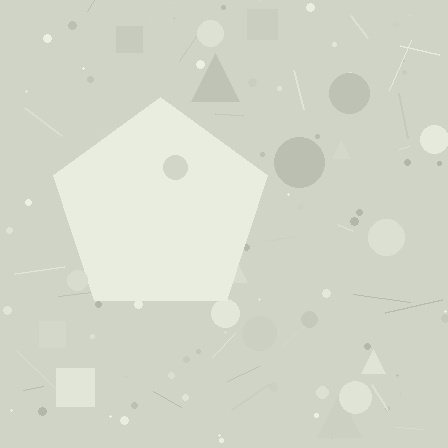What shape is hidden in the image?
A pentagon is hidden in the image.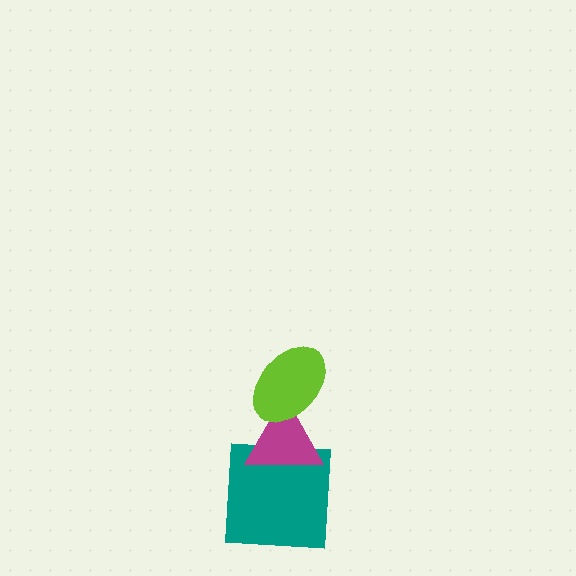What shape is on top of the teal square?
The magenta triangle is on top of the teal square.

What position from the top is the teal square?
The teal square is 3rd from the top.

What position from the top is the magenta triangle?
The magenta triangle is 2nd from the top.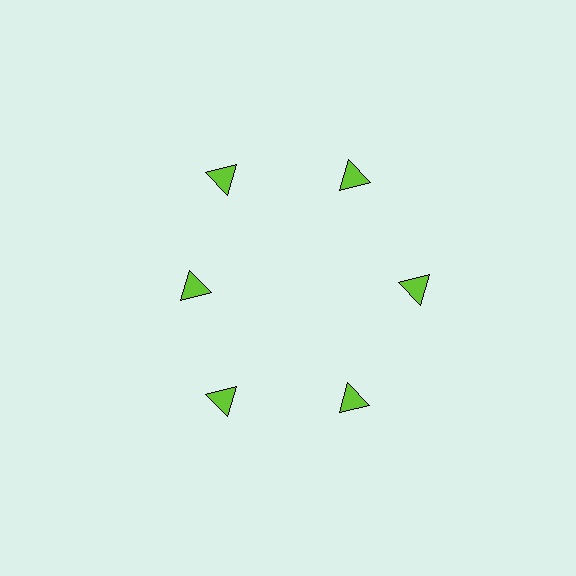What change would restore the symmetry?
The symmetry would be restored by moving it outward, back onto the ring so that all 6 triangles sit at equal angles and equal distance from the center.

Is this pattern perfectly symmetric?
No. The 6 lime triangles are arranged in a ring, but one element near the 9 o'clock position is pulled inward toward the center, breaking the 6-fold rotational symmetry.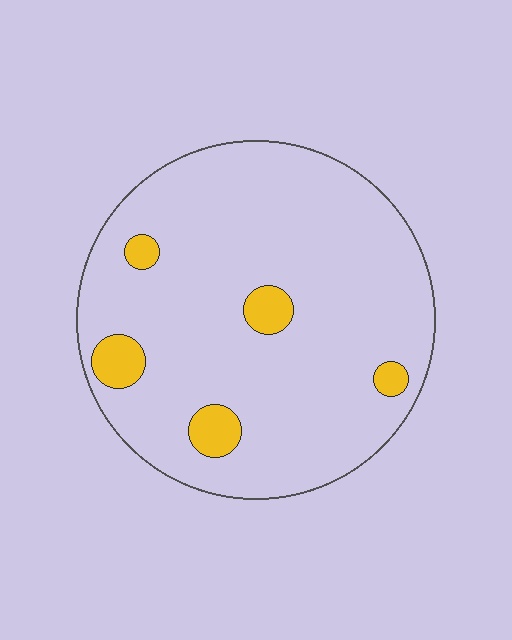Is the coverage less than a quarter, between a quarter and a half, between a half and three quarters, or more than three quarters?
Less than a quarter.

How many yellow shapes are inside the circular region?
5.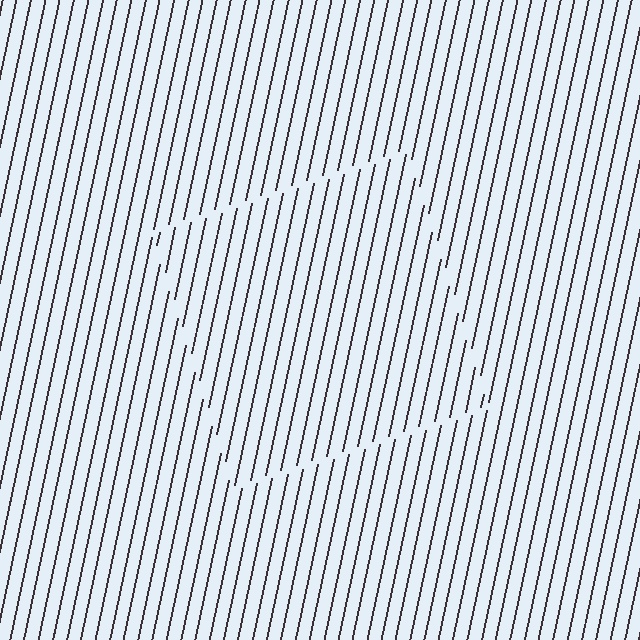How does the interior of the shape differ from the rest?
The interior of the shape contains the same grating, shifted by half a period — the contour is defined by the phase discontinuity where line-ends from the inner and outer gratings abut.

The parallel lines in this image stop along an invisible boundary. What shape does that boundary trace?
An illusory square. The interior of the shape contains the same grating, shifted by half a period — the contour is defined by the phase discontinuity where line-ends from the inner and outer gratings abut.